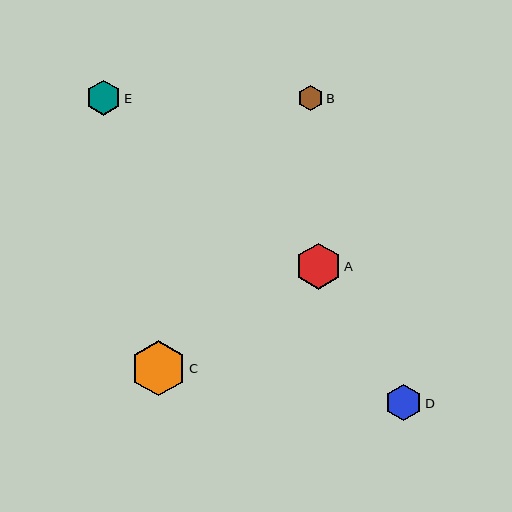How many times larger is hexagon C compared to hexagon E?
Hexagon C is approximately 1.6 times the size of hexagon E.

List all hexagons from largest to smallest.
From largest to smallest: C, A, D, E, B.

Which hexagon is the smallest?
Hexagon B is the smallest with a size of approximately 25 pixels.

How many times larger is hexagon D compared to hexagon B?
Hexagon D is approximately 1.4 times the size of hexagon B.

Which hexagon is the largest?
Hexagon C is the largest with a size of approximately 55 pixels.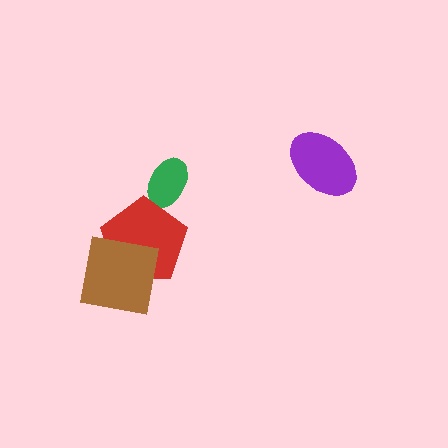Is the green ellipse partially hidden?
Yes, it is partially covered by another shape.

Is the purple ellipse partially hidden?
No, no other shape covers it.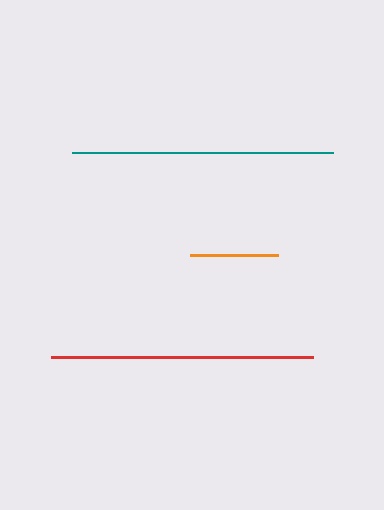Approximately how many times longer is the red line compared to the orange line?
The red line is approximately 3.0 times the length of the orange line.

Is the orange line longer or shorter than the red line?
The red line is longer than the orange line.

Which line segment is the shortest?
The orange line is the shortest at approximately 88 pixels.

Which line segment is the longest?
The red line is the longest at approximately 262 pixels.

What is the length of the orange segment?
The orange segment is approximately 88 pixels long.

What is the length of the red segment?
The red segment is approximately 262 pixels long.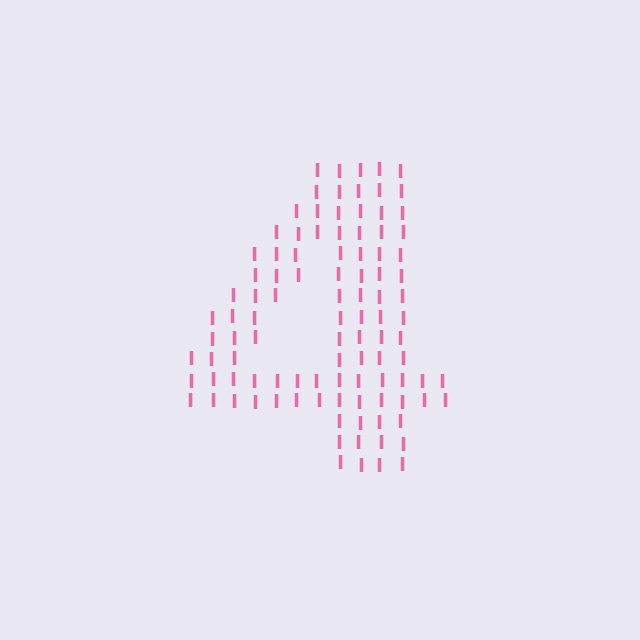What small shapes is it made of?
It is made of small letter I's.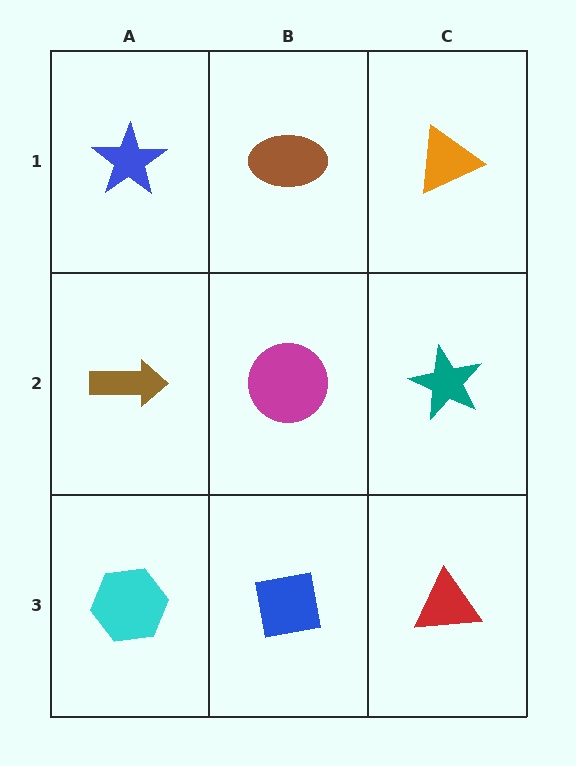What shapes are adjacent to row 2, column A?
A blue star (row 1, column A), a cyan hexagon (row 3, column A), a magenta circle (row 2, column B).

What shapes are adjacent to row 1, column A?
A brown arrow (row 2, column A), a brown ellipse (row 1, column B).